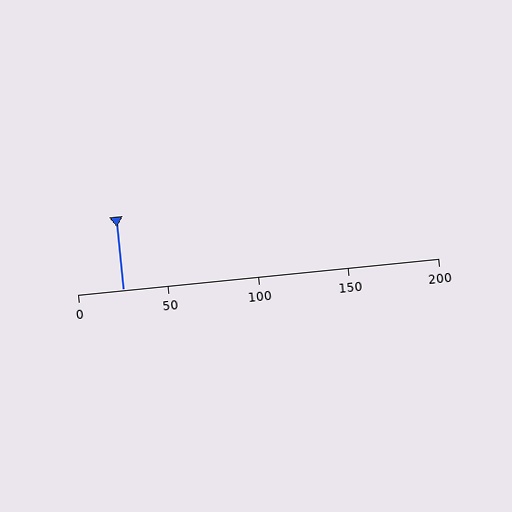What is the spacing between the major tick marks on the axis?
The major ticks are spaced 50 apart.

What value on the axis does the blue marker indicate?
The marker indicates approximately 25.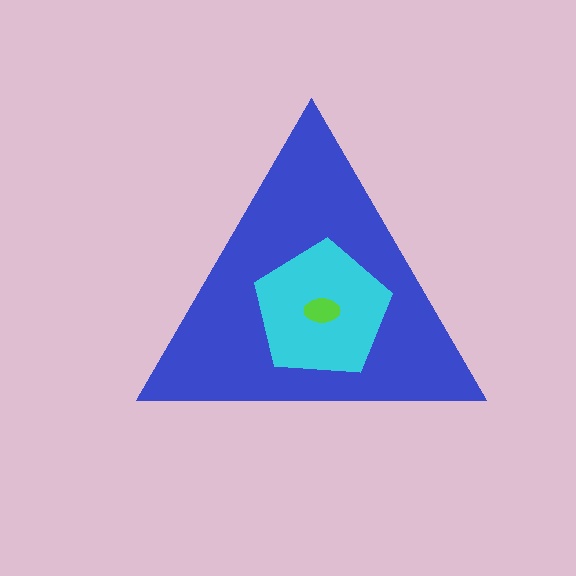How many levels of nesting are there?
3.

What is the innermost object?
The lime ellipse.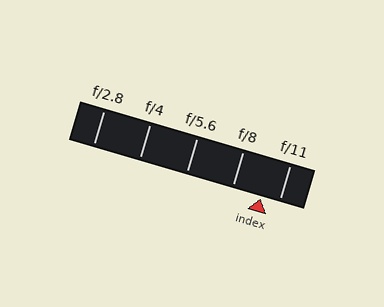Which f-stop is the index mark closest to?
The index mark is closest to f/11.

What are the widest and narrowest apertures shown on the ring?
The widest aperture shown is f/2.8 and the narrowest is f/11.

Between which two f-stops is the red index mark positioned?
The index mark is between f/8 and f/11.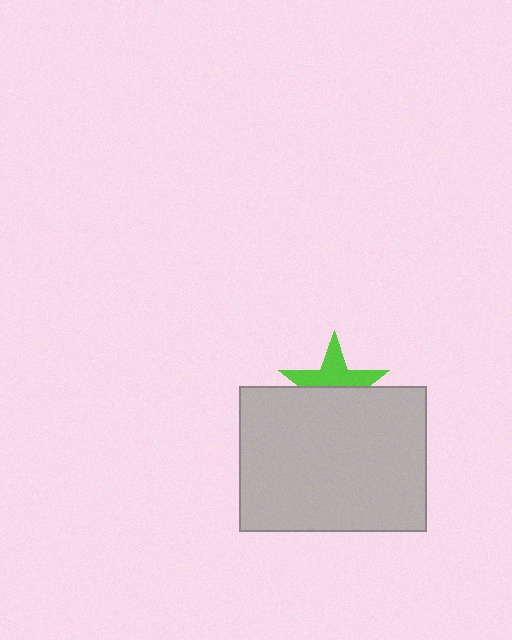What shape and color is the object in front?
The object in front is a light gray rectangle.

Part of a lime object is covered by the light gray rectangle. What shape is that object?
It is a star.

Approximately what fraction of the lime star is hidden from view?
Roughly 51% of the lime star is hidden behind the light gray rectangle.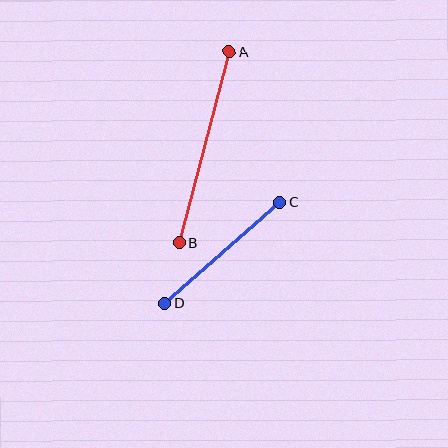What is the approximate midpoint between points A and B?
The midpoint is at approximately (204, 147) pixels.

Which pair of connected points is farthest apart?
Points A and B are farthest apart.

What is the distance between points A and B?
The distance is approximately 198 pixels.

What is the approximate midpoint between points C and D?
The midpoint is at approximately (222, 253) pixels.